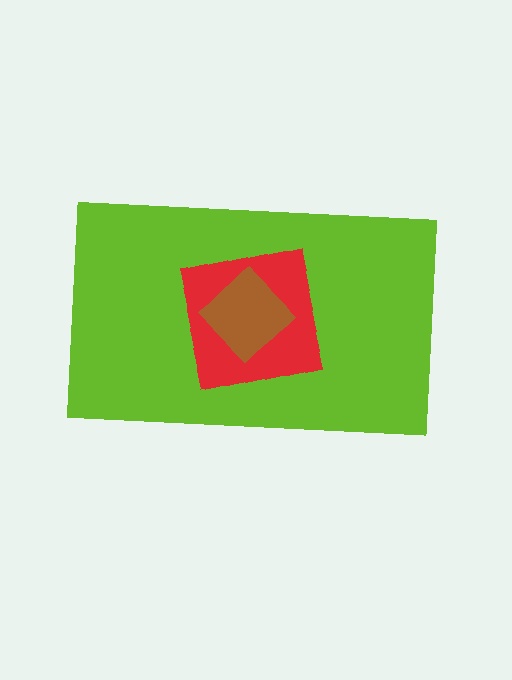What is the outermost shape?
The lime rectangle.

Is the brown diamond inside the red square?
Yes.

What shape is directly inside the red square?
The brown diamond.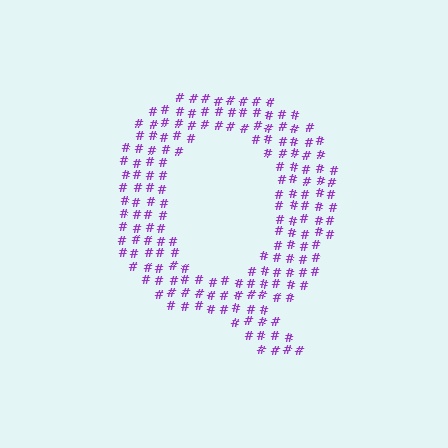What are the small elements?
The small elements are hash symbols.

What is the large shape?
The large shape is the letter Q.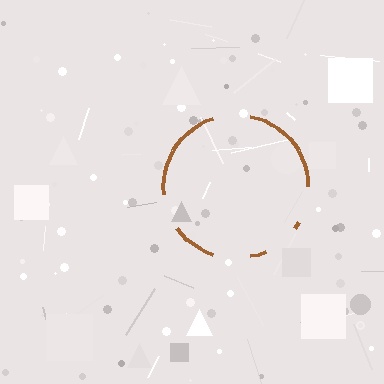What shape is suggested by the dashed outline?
The dashed outline suggests a circle.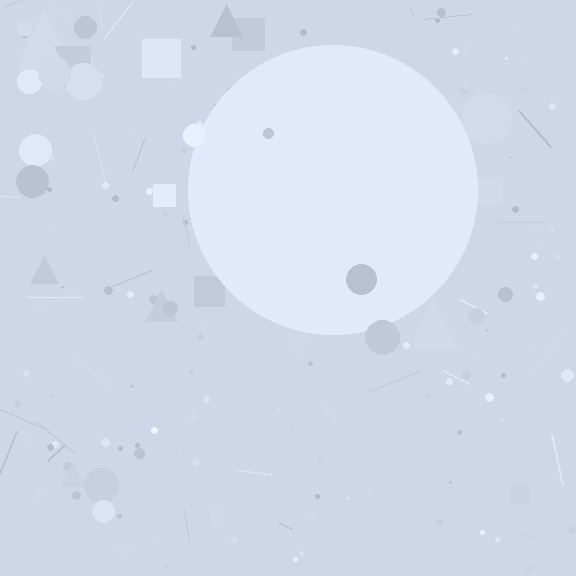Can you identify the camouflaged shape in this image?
The camouflaged shape is a circle.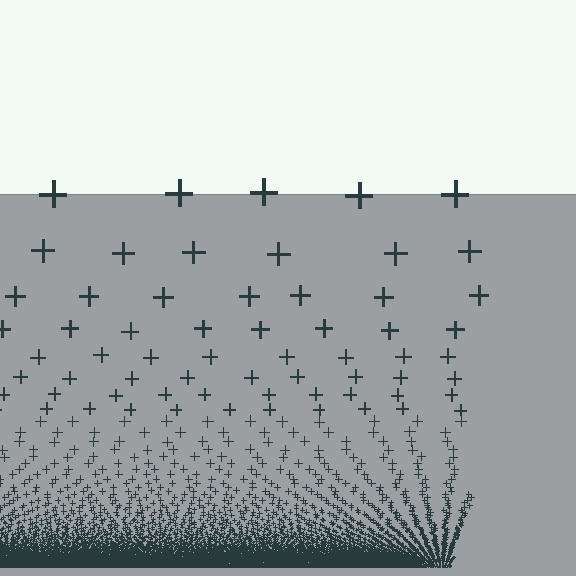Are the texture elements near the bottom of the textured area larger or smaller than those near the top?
Smaller. The gradient is inverted — elements near the bottom are smaller and denser.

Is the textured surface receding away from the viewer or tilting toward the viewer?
The surface appears to tilt toward the viewer. Texture elements get larger and sparser toward the top.